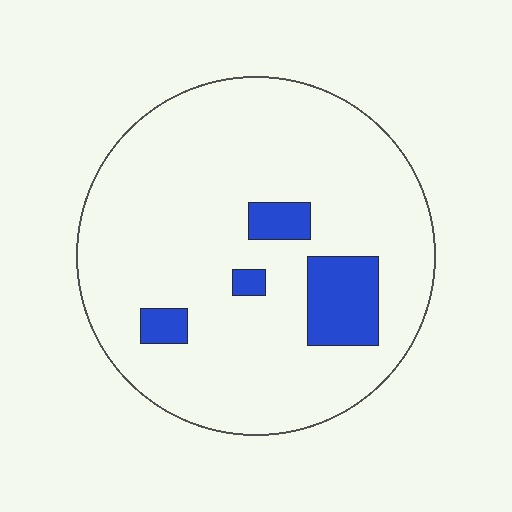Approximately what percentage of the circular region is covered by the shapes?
Approximately 10%.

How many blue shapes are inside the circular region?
4.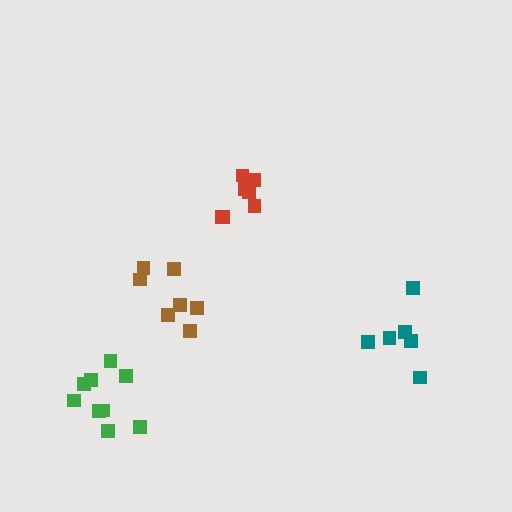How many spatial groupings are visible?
There are 4 spatial groupings.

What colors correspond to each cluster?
The clusters are colored: brown, red, teal, green.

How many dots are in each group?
Group 1: 7 dots, Group 2: 7 dots, Group 3: 6 dots, Group 4: 9 dots (29 total).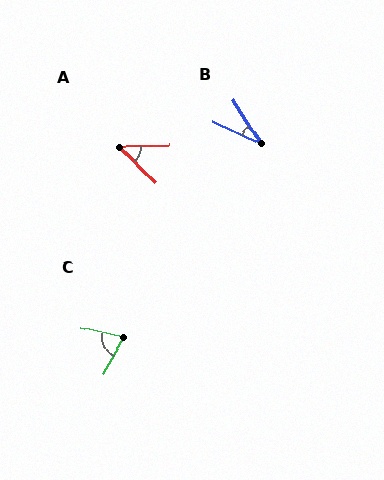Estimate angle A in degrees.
Approximately 47 degrees.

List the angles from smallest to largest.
B (32°), A (47°), C (73°).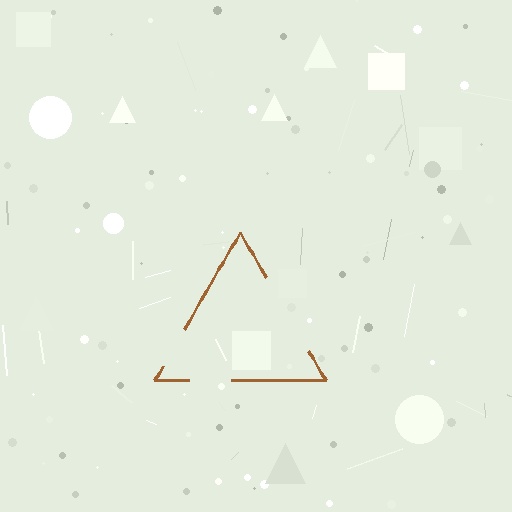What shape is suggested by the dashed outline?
The dashed outline suggests a triangle.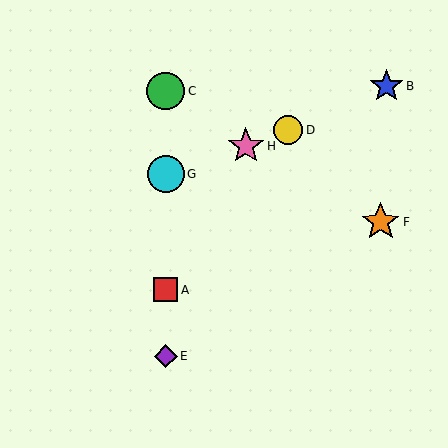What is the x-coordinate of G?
Object G is at x≈166.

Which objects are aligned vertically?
Objects A, C, E, G are aligned vertically.